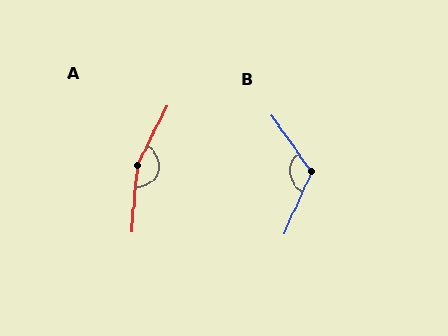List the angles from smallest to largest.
B (121°), A (158°).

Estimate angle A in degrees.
Approximately 158 degrees.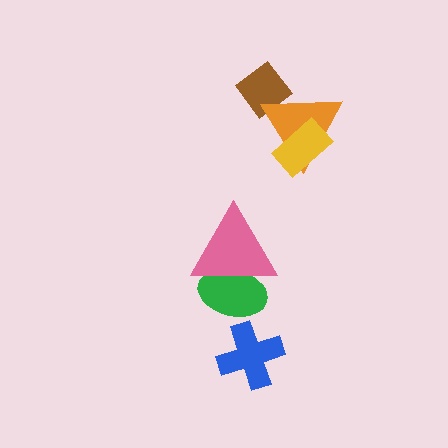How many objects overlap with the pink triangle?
1 object overlaps with the pink triangle.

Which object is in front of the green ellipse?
The pink triangle is in front of the green ellipse.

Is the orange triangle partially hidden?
Yes, it is partially covered by another shape.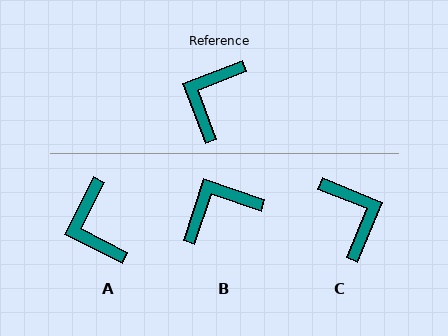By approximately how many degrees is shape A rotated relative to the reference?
Approximately 42 degrees counter-clockwise.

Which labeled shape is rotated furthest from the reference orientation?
C, about 133 degrees away.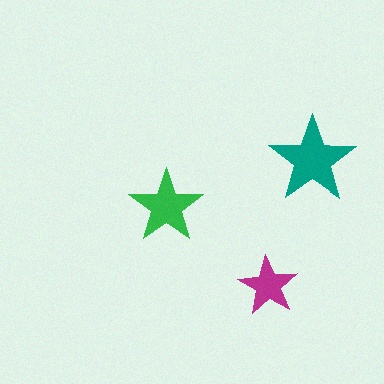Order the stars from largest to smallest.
the teal one, the green one, the magenta one.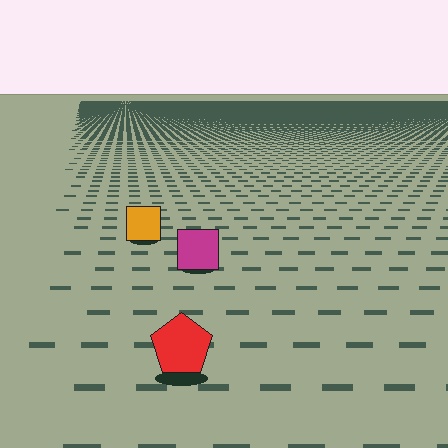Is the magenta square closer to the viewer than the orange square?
Yes. The magenta square is closer — you can tell from the texture gradient: the ground texture is coarser near it.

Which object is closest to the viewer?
The red pentagon is closest. The texture marks near it are larger and more spread out.